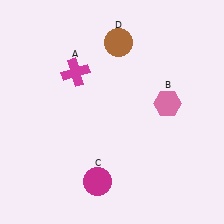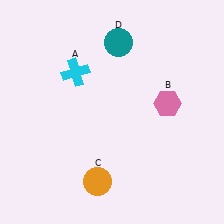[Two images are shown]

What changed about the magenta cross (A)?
In Image 1, A is magenta. In Image 2, it changed to cyan.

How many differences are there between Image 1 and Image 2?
There are 3 differences between the two images.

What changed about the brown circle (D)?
In Image 1, D is brown. In Image 2, it changed to teal.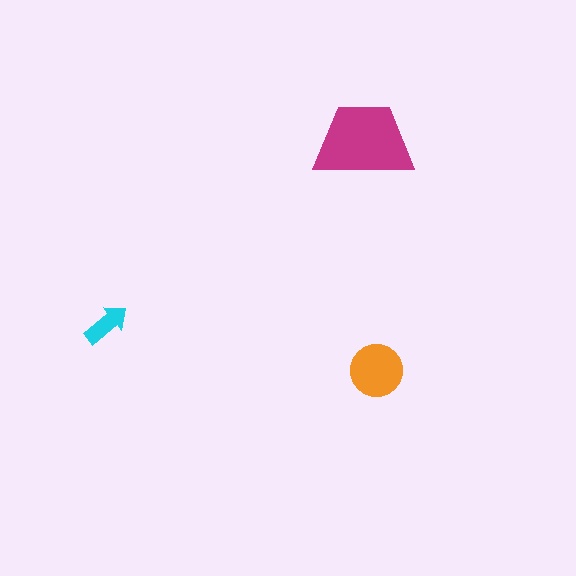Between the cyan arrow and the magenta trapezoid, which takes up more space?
The magenta trapezoid.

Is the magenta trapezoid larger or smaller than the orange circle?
Larger.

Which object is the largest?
The magenta trapezoid.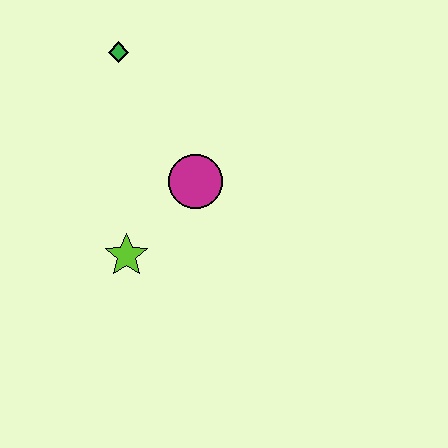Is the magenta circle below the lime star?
No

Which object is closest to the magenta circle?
The lime star is closest to the magenta circle.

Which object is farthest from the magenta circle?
The green diamond is farthest from the magenta circle.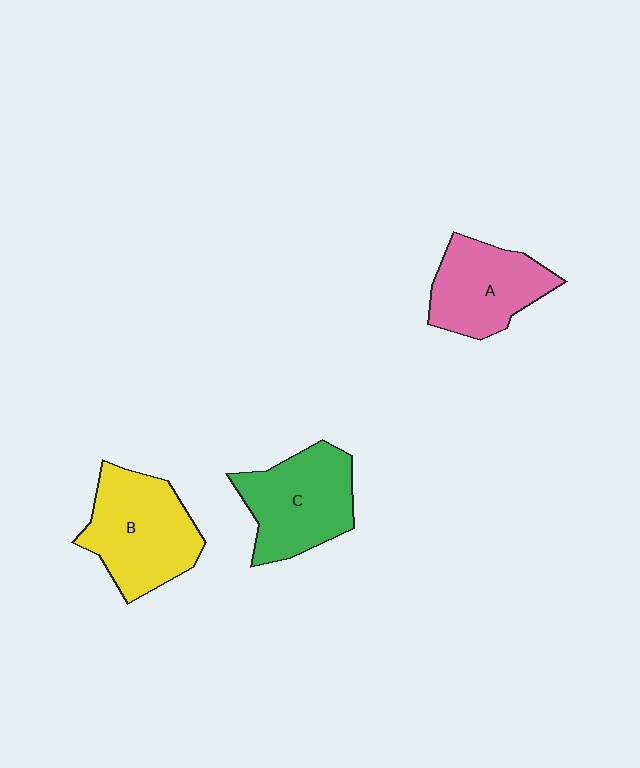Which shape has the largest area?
Shape B (yellow).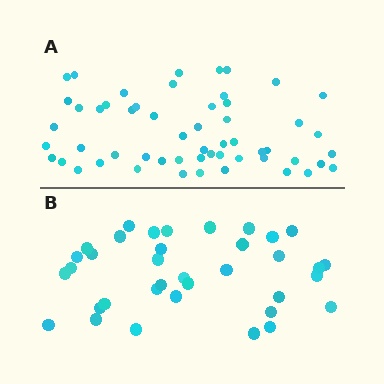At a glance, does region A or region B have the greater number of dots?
Region A (the top region) has more dots.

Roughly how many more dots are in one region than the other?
Region A has approximately 20 more dots than region B.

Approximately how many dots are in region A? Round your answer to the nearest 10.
About 60 dots. (The exact count is 55, which rounds to 60.)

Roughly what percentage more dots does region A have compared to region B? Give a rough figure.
About 55% more.